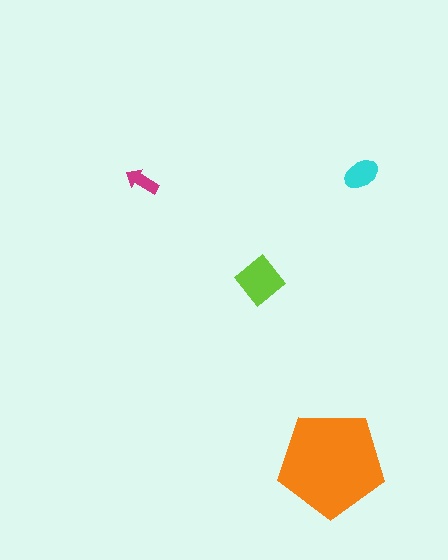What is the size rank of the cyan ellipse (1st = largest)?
3rd.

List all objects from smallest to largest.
The magenta arrow, the cyan ellipse, the lime diamond, the orange pentagon.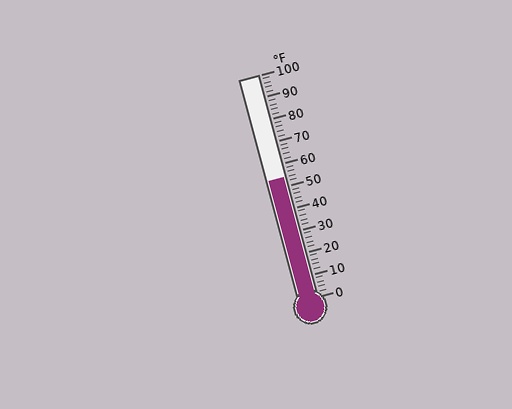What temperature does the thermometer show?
The thermometer shows approximately 54°F.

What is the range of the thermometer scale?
The thermometer scale ranges from 0°F to 100°F.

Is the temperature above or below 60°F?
The temperature is below 60°F.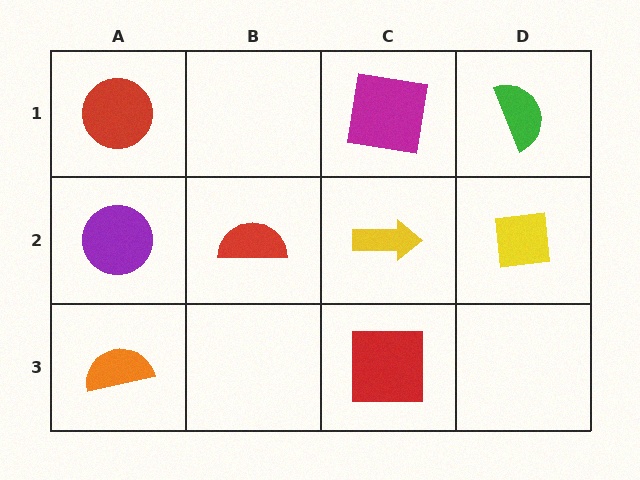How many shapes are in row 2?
4 shapes.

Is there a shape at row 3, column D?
No, that cell is empty.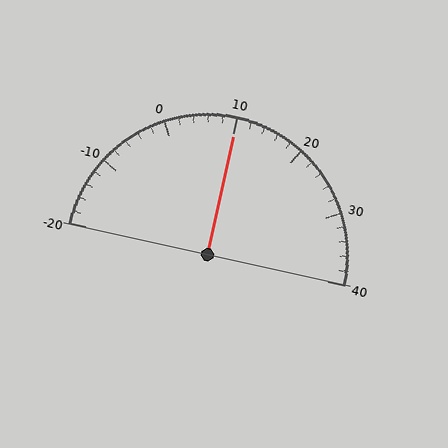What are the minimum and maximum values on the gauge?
The gauge ranges from -20 to 40.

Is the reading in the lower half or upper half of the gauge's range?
The reading is in the upper half of the range (-20 to 40).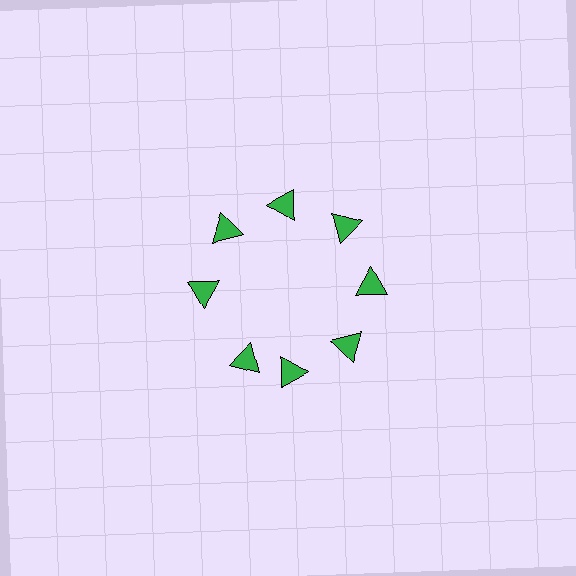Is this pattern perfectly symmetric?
No. The 8 green triangles are arranged in a ring, but one element near the 8 o'clock position is rotated out of alignment along the ring, breaking the 8-fold rotational symmetry.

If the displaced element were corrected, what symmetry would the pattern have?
It would have 8-fold rotational symmetry — the pattern would map onto itself every 45 degrees.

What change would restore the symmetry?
The symmetry would be restored by rotating it back into even spacing with its neighbors so that all 8 triangles sit at equal angles and equal distance from the center.